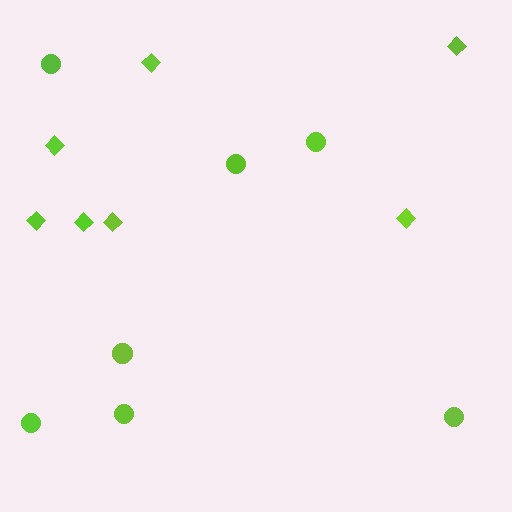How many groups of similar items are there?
There are 2 groups: one group of circles (7) and one group of diamonds (7).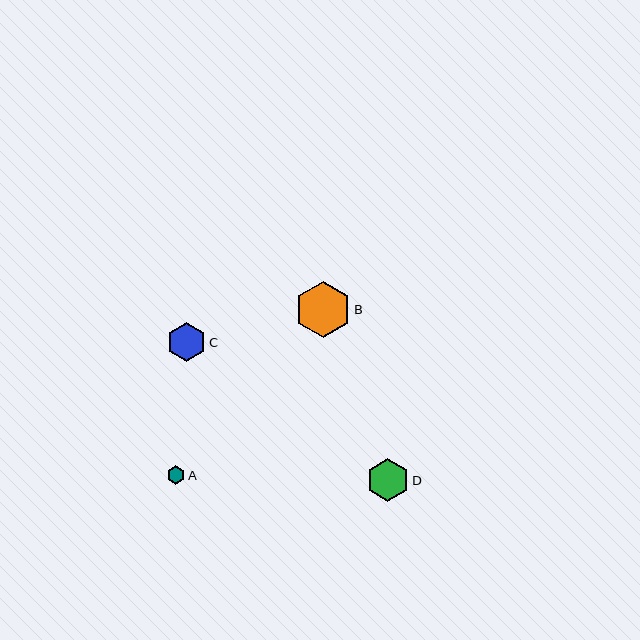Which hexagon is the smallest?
Hexagon A is the smallest with a size of approximately 18 pixels.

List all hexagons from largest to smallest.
From largest to smallest: B, D, C, A.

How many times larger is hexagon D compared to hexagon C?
Hexagon D is approximately 1.1 times the size of hexagon C.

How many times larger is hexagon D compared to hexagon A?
Hexagon D is approximately 2.4 times the size of hexagon A.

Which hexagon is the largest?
Hexagon B is the largest with a size of approximately 57 pixels.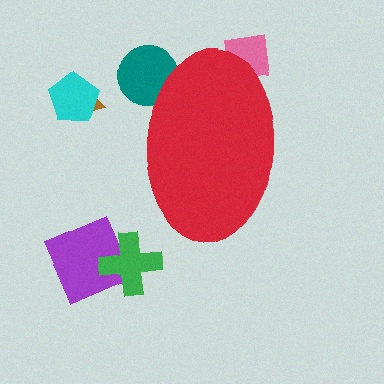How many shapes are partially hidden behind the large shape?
2 shapes are partially hidden.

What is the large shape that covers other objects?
A red ellipse.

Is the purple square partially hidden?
No, the purple square is fully visible.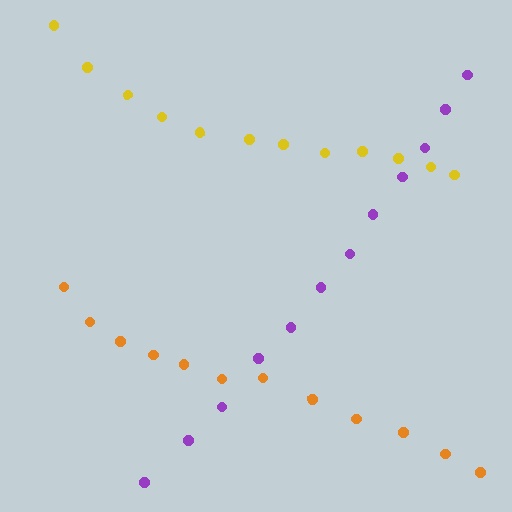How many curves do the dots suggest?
There are 3 distinct paths.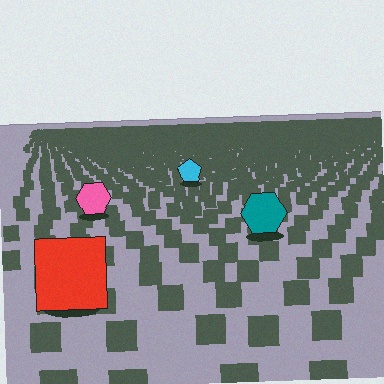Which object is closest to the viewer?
The red square is closest. The texture marks near it are larger and more spread out.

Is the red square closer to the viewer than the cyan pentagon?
Yes. The red square is closer — you can tell from the texture gradient: the ground texture is coarser near it.